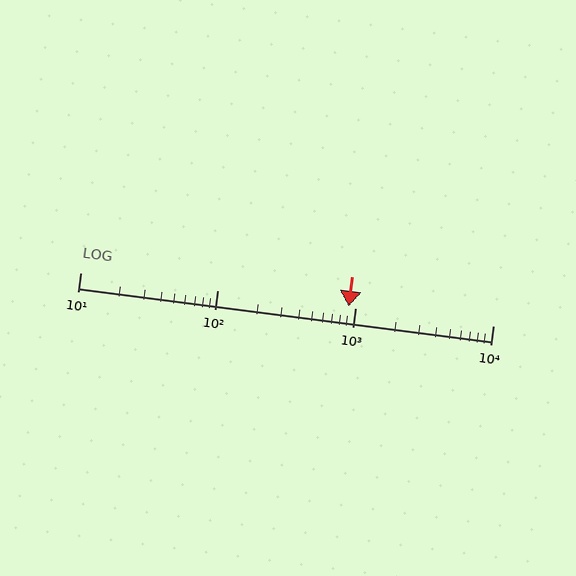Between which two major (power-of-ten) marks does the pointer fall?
The pointer is between 100 and 1000.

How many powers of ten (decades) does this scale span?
The scale spans 3 decades, from 10 to 10000.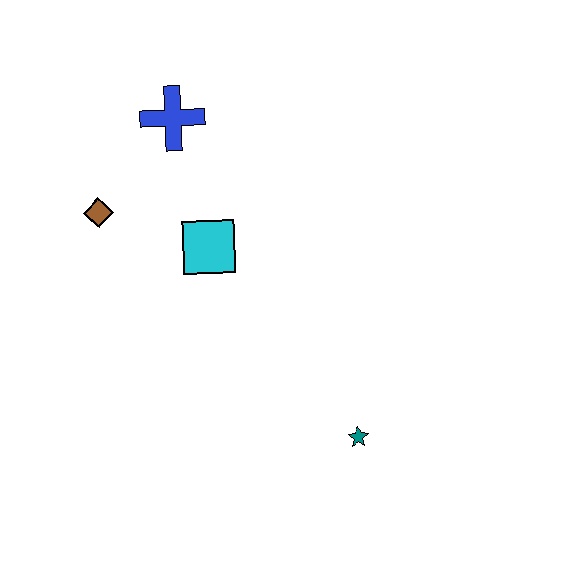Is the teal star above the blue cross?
No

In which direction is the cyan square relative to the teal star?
The cyan square is above the teal star.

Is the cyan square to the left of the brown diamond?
No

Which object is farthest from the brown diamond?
The teal star is farthest from the brown diamond.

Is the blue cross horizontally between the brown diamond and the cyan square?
Yes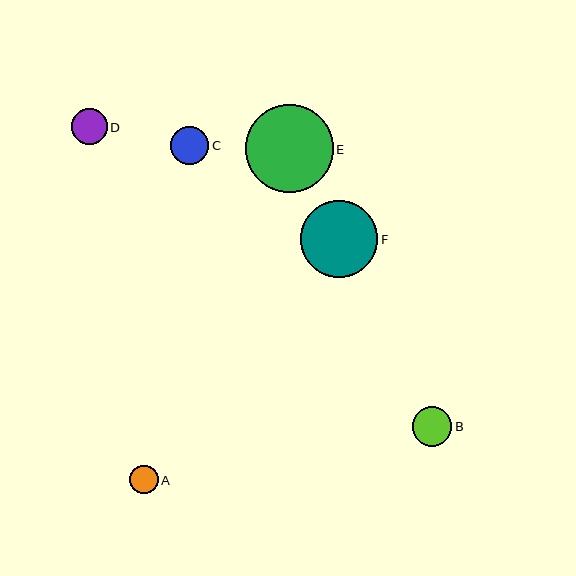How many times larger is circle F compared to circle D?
Circle F is approximately 2.2 times the size of circle D.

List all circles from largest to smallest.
From largest to smallest: E, F, B, C, D, A.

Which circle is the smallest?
Circle A is the smallest with a size of approximately 29 pixels.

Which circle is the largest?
Circle E is the largest with a size of approximately 88 pixels.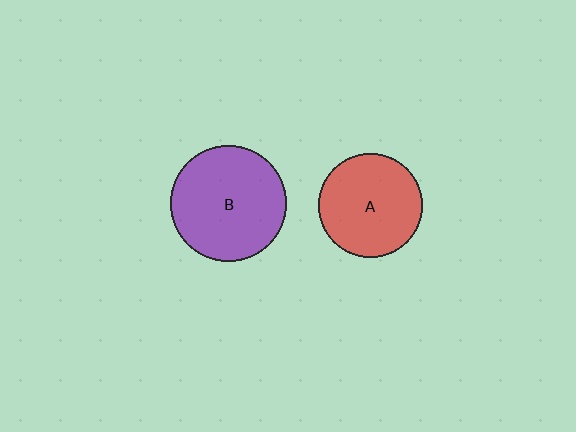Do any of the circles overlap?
No, none of the circles overlap.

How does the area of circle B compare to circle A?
Approximately 1.2 times.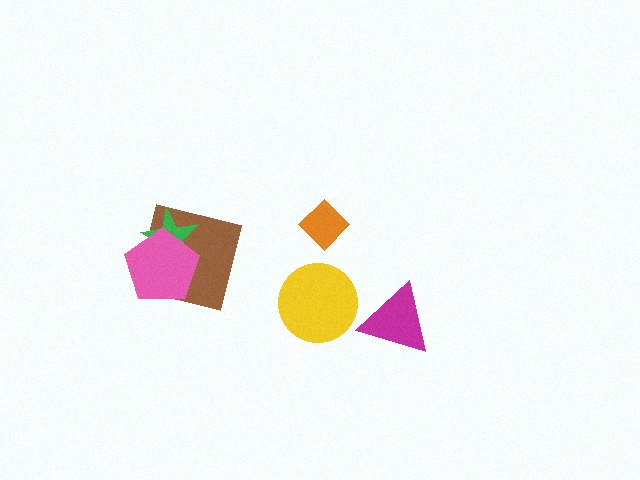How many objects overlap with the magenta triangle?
0 objects overlap with the magenta triangle.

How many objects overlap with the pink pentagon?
2 objects overlap with the pink pentagon.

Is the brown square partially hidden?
Yes, it is partially covered by another shape.